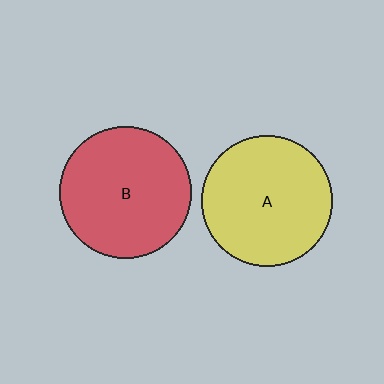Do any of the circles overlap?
No, none of the circles overlap.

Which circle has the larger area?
Circle B (red).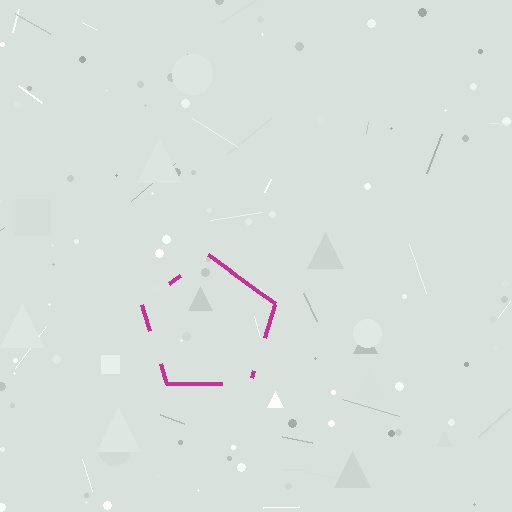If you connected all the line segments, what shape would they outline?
They would outline a pentagon.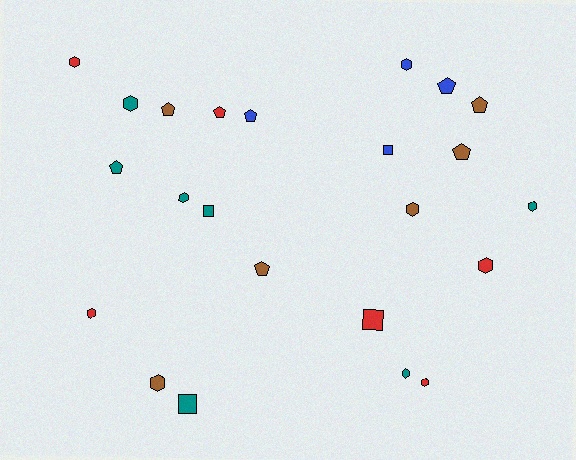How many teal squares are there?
There are 2 teal squares.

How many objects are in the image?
There are 23 objects.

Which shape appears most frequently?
Hexagon, with 11 objects.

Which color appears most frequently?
Teal, with 7 objects.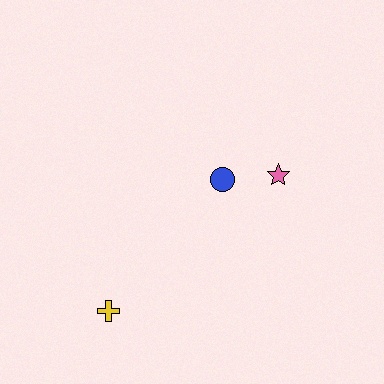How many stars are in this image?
There is 1 star.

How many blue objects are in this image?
There is 1 blue object.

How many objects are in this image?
There are 3 objects.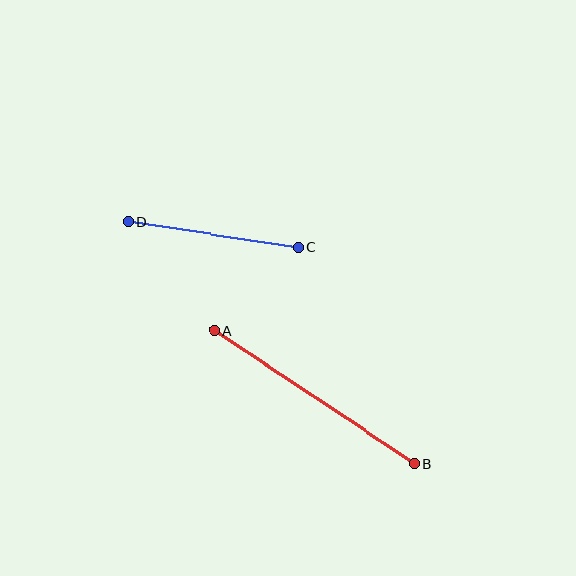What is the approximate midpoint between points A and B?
The midpoint is at approximately (314, 397) pixels.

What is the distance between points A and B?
The distance is approximately 241 pixels.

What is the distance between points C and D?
The distance is approximately 172 pixels.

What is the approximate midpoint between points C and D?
The midpoint is at approximately (214, 234) pixels.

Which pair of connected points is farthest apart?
Points A and B are farthest apart.